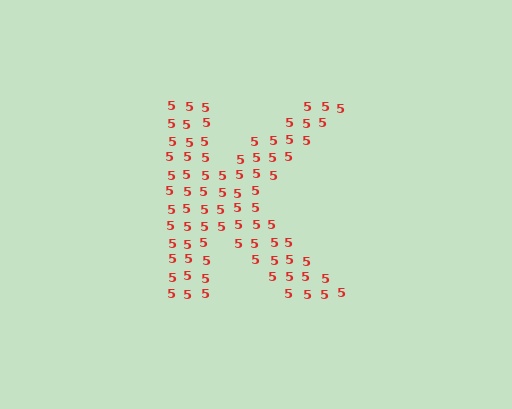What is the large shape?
The large shape is the letter K.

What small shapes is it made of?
It is made of small digit 5's.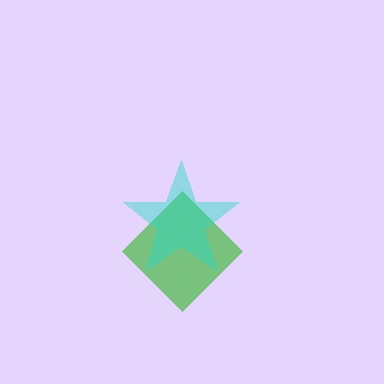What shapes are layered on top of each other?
The layered shapes are: a green diamond, a cyan star.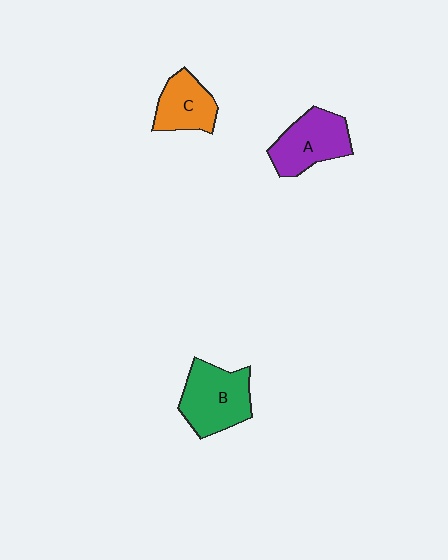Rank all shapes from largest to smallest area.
From largest to smallest: B (green), A (purple), C (orange).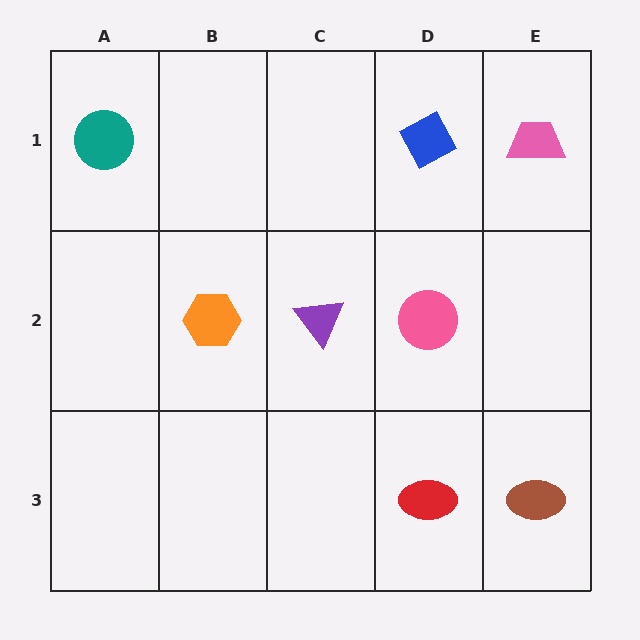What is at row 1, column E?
A pink trapezoid.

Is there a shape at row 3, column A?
No, that cell is empty.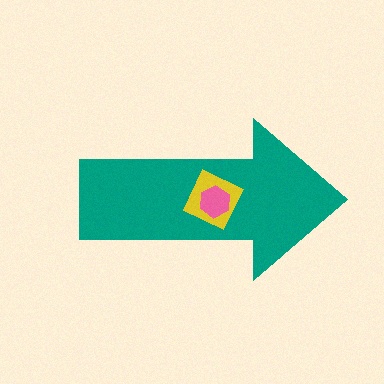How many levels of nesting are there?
3.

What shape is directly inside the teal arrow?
The yellow diamond.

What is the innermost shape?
The pink hexagon.